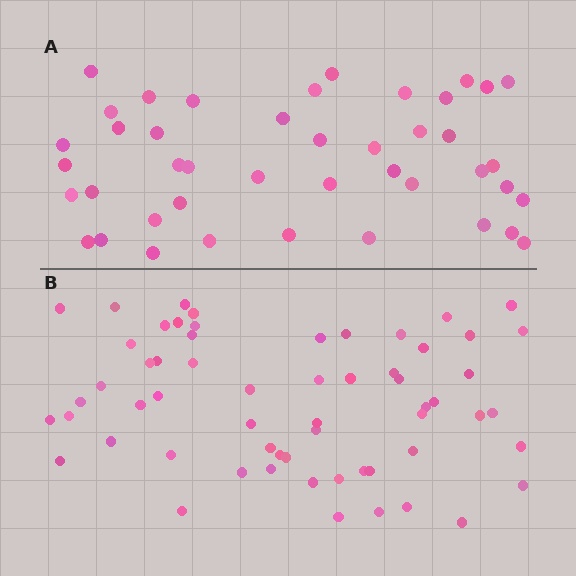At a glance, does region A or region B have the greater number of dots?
Region B (the bottom region) has more dots.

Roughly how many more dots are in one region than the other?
Region B has approximately 15 more dots than region A.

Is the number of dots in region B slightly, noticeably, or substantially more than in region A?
Region B has noticeably more, but not dramatically so. The ratio is roughly 1.4 to 1.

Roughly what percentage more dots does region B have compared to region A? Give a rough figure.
About 40% more.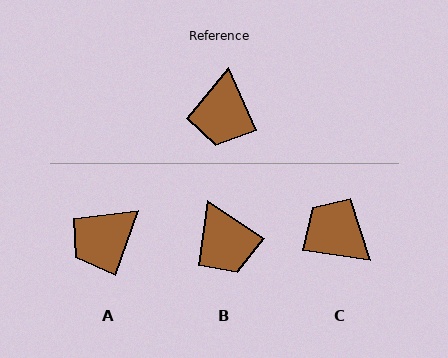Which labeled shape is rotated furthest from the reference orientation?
C, about 123 degrees away.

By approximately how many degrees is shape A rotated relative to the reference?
Approximately 43 degrees clockwise.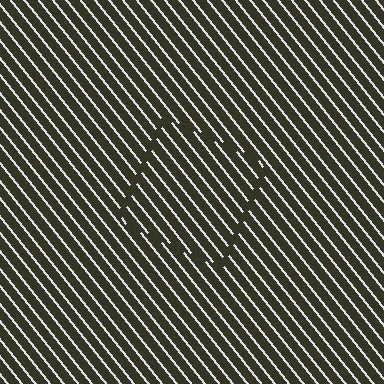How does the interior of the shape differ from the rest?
The interior of the shape contains the same grating, shifted by half a period — the contour is defined by the phase discontinuity where line-ends from the inner and outer gratings abut.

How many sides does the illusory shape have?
4 sides — the line-ends trace a square.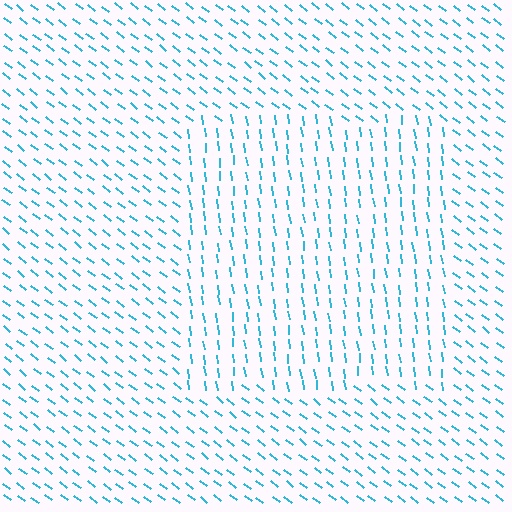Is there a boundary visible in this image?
Yes, there is a texture boundary formed by a change in line orientation.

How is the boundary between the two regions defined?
The boundary is defined purely by a change in line orientation (approximately 45 degrees difference). All lines are the same color and thickness.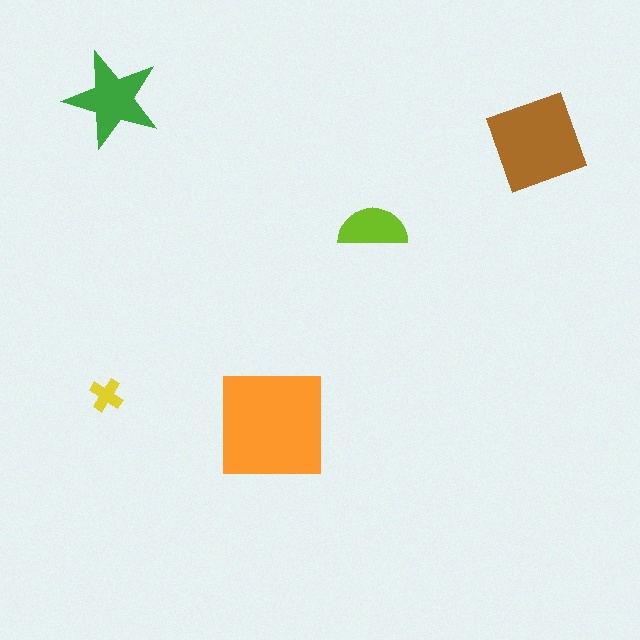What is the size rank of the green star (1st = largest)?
3rd.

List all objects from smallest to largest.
The yellow cross, the lime semicircle, the green star, the brown diamond, the orange square.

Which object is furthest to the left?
The yellow cross is leftmost.